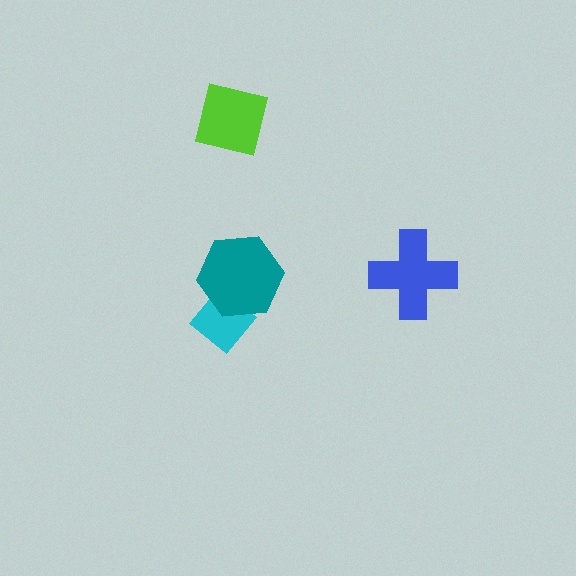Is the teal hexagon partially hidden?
No, no other shape covers it.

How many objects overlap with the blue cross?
0 objects overlap with the blue cross.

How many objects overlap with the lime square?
0 objects overlap with the lime square.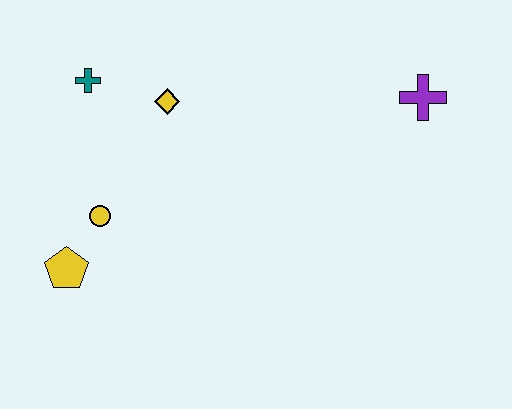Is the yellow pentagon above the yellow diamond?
No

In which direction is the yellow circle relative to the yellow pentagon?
The yellow circle is above the yellow pentagon.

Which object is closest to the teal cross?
The yellow diamond is closest to the teal cross.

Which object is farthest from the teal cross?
The purple cross is farthest from the teal cross.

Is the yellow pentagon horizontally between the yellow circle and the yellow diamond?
No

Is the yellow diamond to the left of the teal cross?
No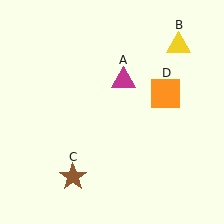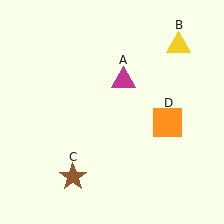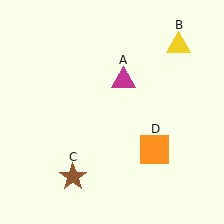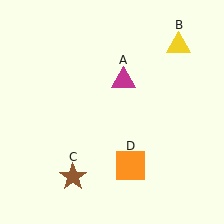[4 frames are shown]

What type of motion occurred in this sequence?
The orange square (object D) rotated clockwise around the center of the scene.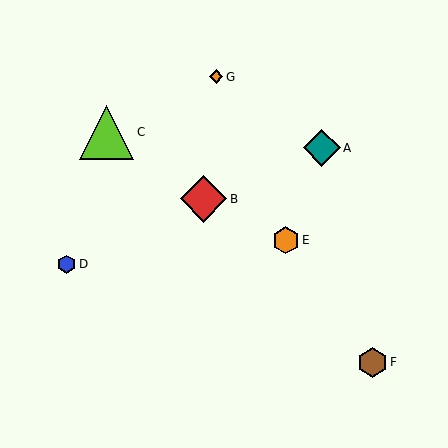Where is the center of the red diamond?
The center of the red diamond is at (204, 199).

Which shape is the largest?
The lime triangle (labeled C) is the largest.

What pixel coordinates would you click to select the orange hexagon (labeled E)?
Click at (286, 240) to select the orange hexagon E.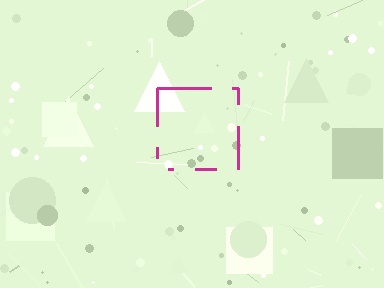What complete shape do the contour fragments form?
The contour fragments form a square.